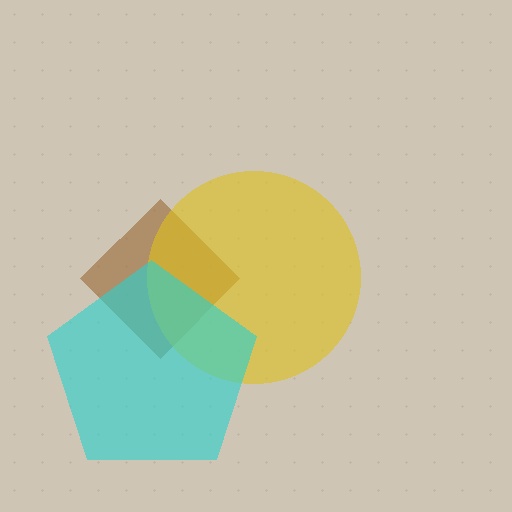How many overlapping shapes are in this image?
There are 3 overlapping shapes in the image.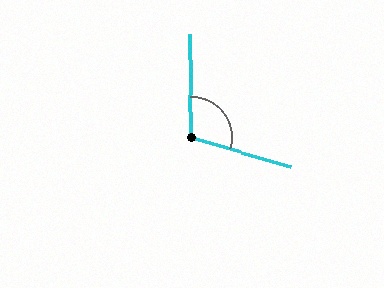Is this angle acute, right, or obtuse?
It is obtuse.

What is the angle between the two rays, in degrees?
Approximately 107 degrees.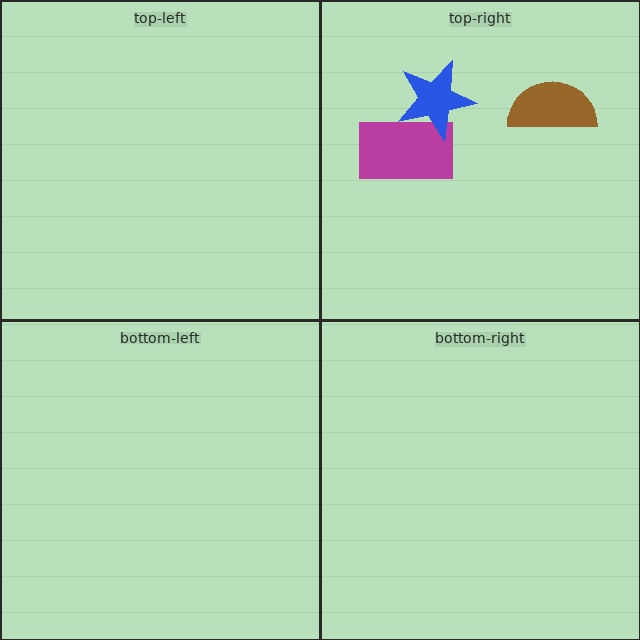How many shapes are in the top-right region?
3.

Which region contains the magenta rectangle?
The top-right region.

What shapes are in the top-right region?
The magenta rectangle, the blue star, the brown semicircle.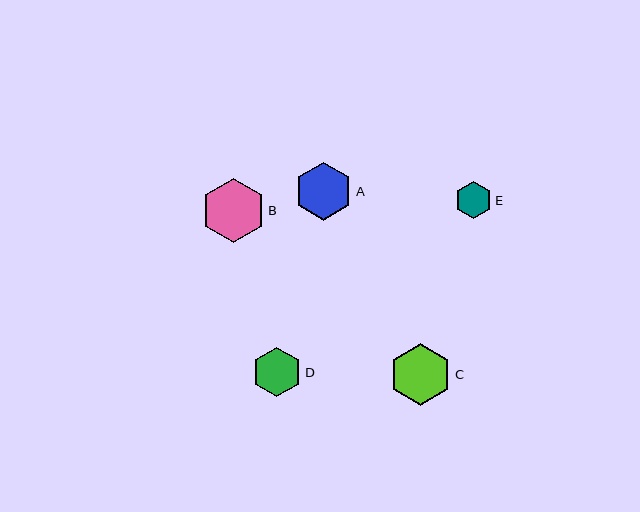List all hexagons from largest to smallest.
From largest to smallest: B, C, A, D, E.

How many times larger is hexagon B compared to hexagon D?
Hexagon B is approximately 1.3 times the size of hexagon D.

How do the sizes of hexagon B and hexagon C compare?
Hexagon B and hexagon C are approximately the same size.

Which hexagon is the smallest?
Hexagon E is the smallest with a size of approximately 37 pixels.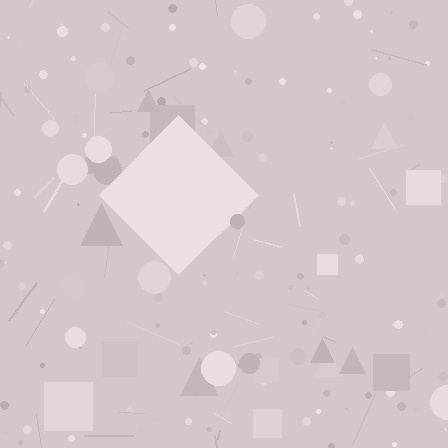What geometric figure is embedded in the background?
A diamond is embedded in the background.